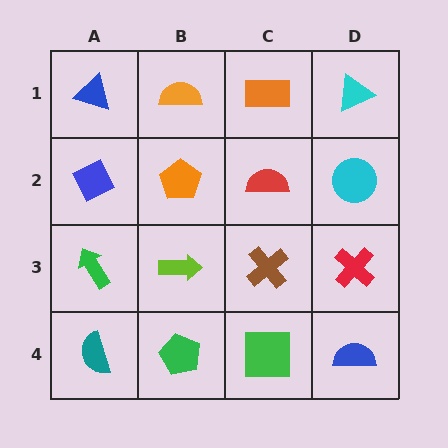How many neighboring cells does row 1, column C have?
3.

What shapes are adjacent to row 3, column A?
A blue diamond (row 2, column A), a teal semicircle (row 4, column A), a lime arrow (row 3, column B).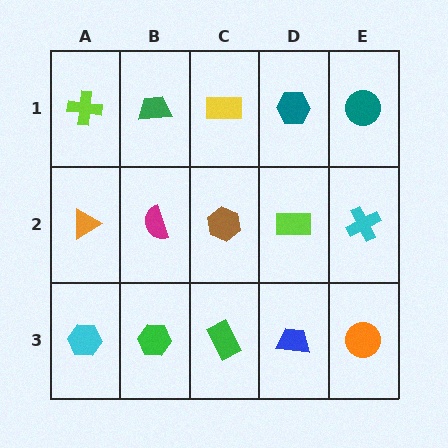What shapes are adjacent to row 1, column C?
A brown hexagon (row 2, column C), a green trapezoid (row 1, column B), a teal hexagon (row 1, column D).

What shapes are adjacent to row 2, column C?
A yellow rectangle (row 1, column C), a green rectangle (row 3, column C), a magenta semicircle (row 2, column B), a lime rectangle (row 2, column D).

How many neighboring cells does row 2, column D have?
4.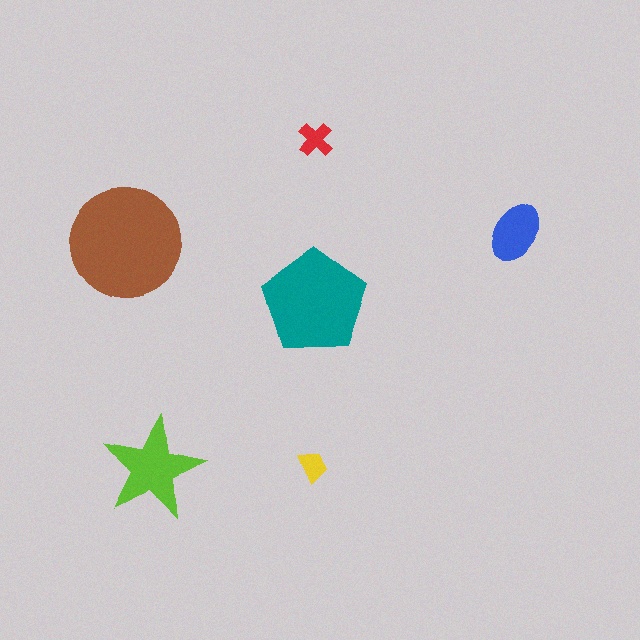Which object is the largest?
The brown circle.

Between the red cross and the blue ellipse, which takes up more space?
The blue ellipse.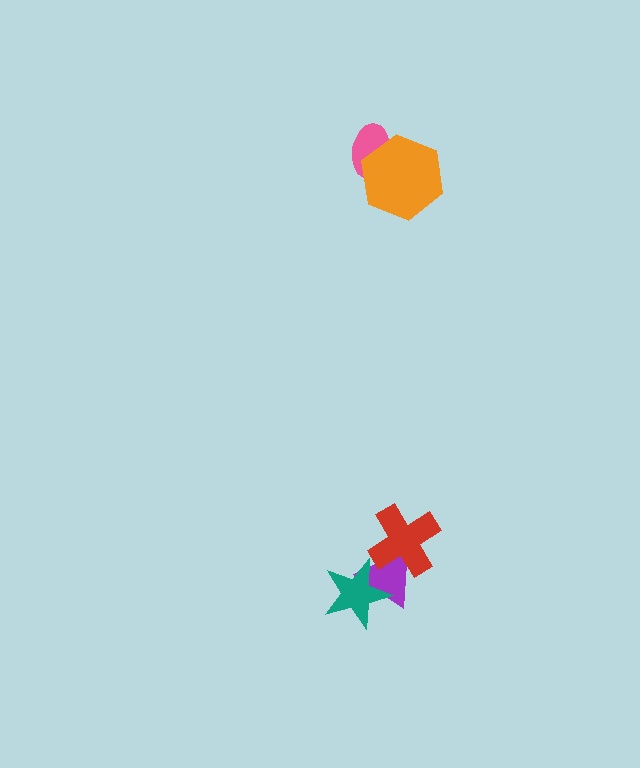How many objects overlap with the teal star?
1 object overlaps with the teal star.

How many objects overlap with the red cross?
1 object overlaps with the red cross.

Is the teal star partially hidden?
No, no other shape covers it.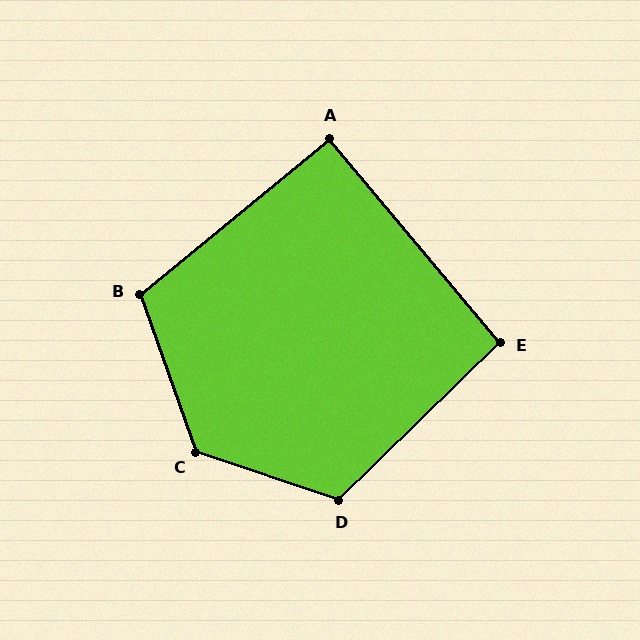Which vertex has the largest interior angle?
C, at approximately 128 degrees.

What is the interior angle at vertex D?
Approximately 117 degrees (obtuse).